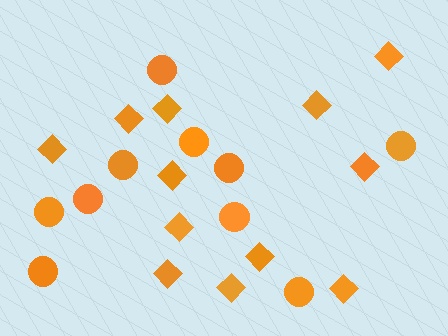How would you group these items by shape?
There are 2 groups: one group of diamonds (12) and one group of circles (10).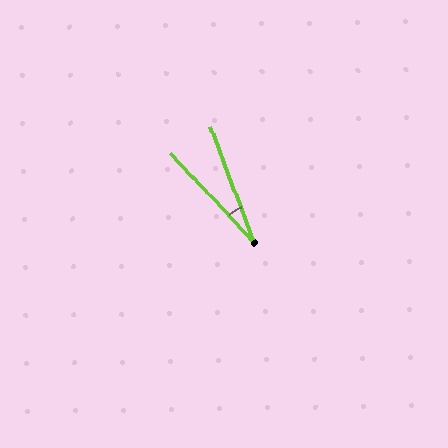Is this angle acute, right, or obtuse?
It is acute.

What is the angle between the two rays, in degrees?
Approximately 23 degrees.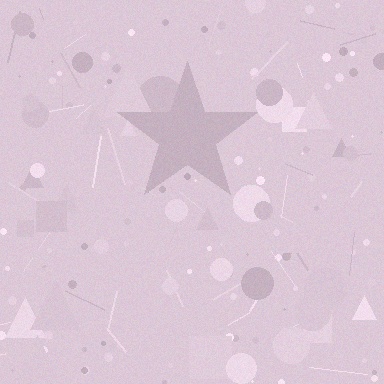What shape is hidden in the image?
A star is hidden in the image.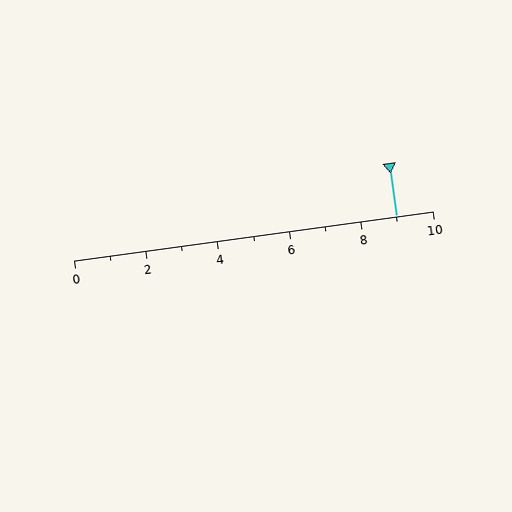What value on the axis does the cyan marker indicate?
The marker indicates approximately 9.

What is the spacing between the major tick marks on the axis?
The major ticks are spaced 2 apart.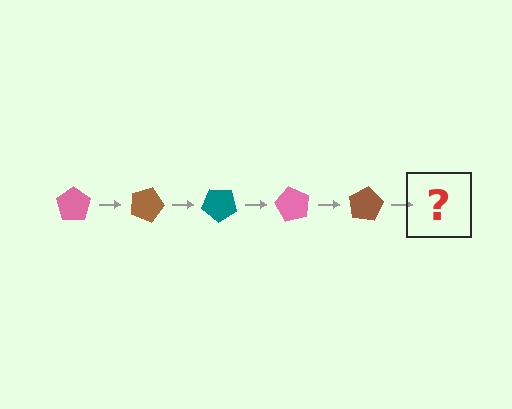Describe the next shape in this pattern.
It should be a teal pentagon, rotated 100 degrees from the start.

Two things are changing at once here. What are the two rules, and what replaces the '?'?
The two rules are that it rotates 20 degrees each step and the color cycles through pink, brown, and teal. The '?' should be a teal pentagon, rotated 100 degrees from the start.